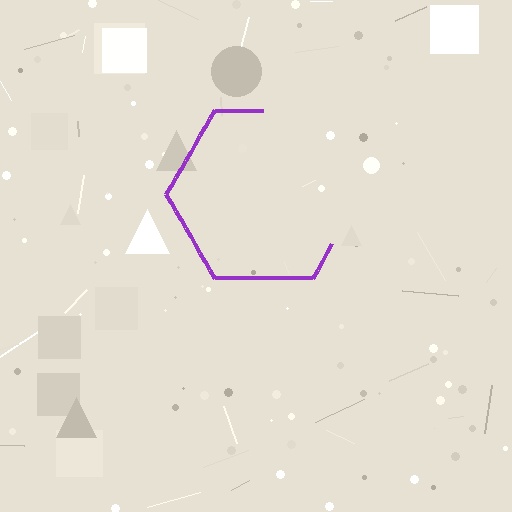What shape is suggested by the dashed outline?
The dashed outline suggests a hexagon.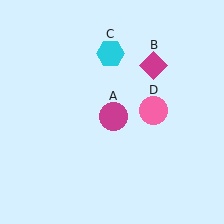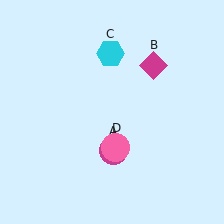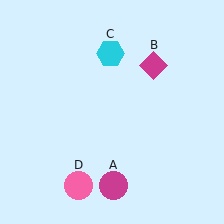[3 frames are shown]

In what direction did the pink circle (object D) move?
The pink circle (object D) moved down and to the left.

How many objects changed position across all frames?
2 objects changed position: magenta circle (object A), pink circle (object D).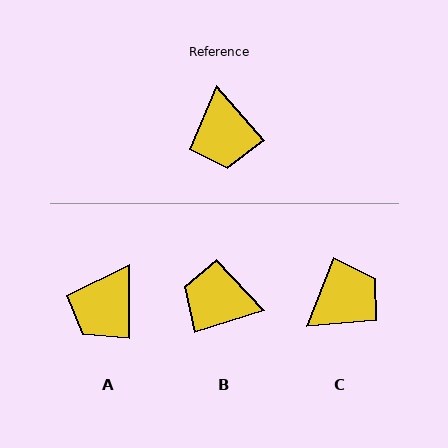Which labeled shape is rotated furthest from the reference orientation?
C, about 118 degrees away.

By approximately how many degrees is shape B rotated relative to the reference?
Approximately 114 degrees clockwise.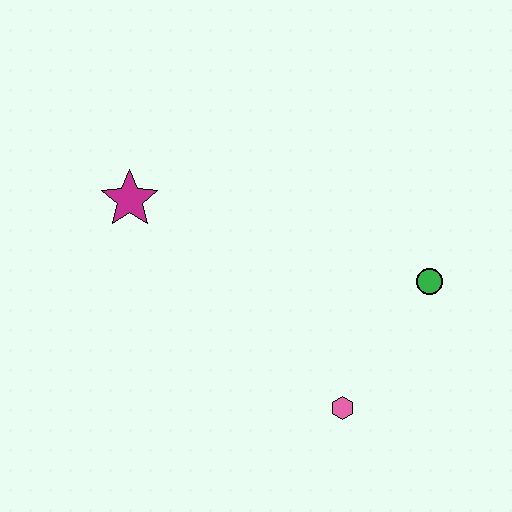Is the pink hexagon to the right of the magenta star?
Yes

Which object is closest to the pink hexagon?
The green circle is closest to the pink hexagon.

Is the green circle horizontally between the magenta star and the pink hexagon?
No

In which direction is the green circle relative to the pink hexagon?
The green circle is above the pink hexagon.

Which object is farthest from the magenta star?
The green circle is farthest from the magenta star.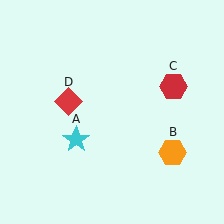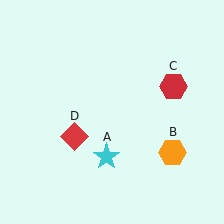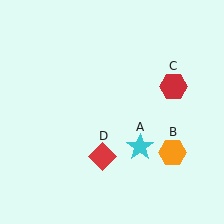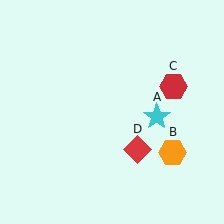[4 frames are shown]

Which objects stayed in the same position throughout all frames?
Orange hexagon (object B) and red hexagon (object C) remained stationary.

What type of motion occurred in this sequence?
The cyan star (object A), red diamond (object D) rotated counterclockwise around the center of the scene.